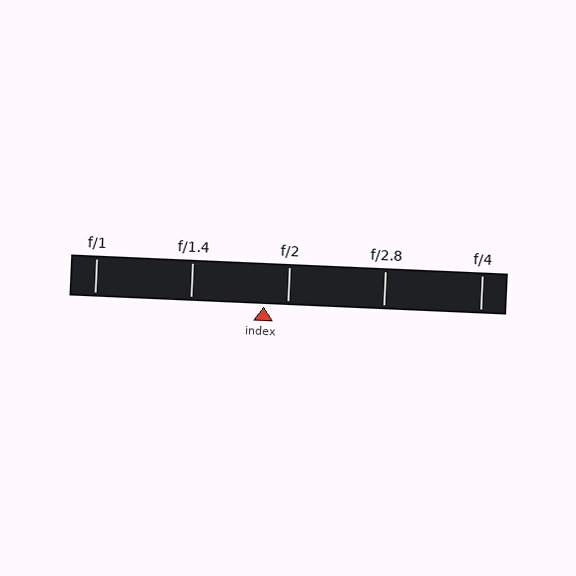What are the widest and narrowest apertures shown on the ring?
The widest aperture shown is f/1 and the narrowest is f/4.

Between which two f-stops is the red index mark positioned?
The index mark is between f/1.4 and f/2.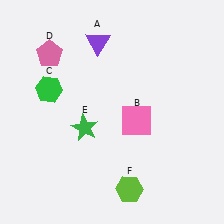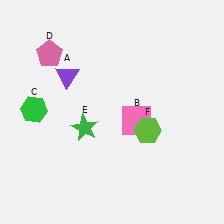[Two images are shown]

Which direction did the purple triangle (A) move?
The purple triangle (A) moved down.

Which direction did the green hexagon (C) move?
The green hexagon (C) moved down.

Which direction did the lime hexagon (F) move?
The lime hexagon (F) moved up.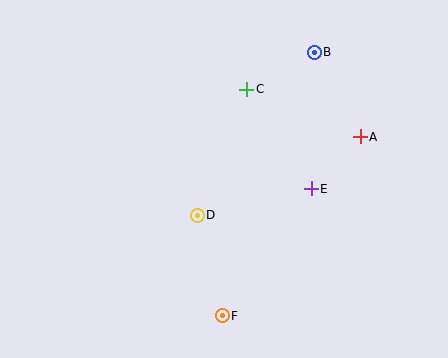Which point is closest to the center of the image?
Point D at (197, 215) is closest to the center.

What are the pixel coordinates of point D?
Point D is at (197, 215).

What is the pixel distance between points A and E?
The distance between A and E is 71 pixels.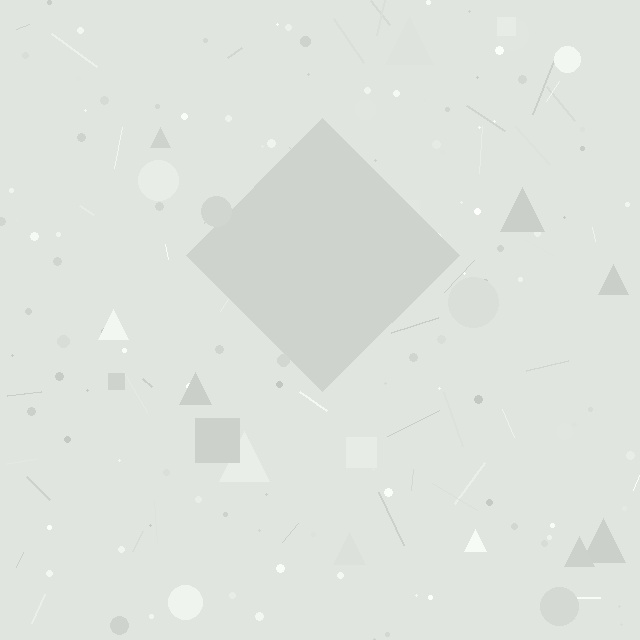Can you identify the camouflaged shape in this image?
The camouflaged shape is a diamond.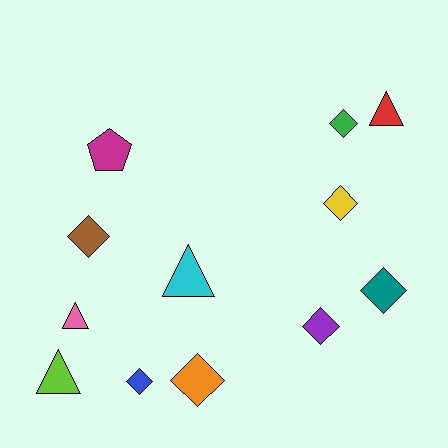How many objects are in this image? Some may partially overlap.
There are 12 objects.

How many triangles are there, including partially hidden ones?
There are 4 triangles.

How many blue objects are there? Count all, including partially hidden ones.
There is 1 blue object.